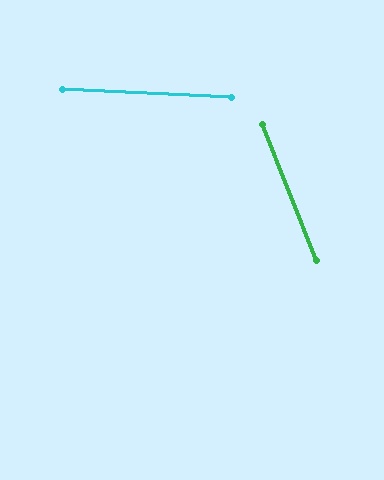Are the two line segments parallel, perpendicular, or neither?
Neither parallel nor perpendicular — they differ by about 66°.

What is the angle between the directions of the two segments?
Approximately 66 degrees.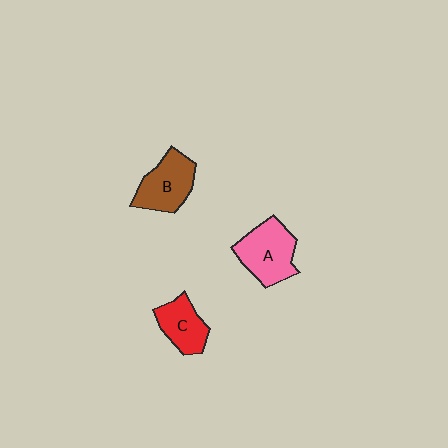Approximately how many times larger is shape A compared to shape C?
Approximately 1.4 times.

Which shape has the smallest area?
Shape C (red).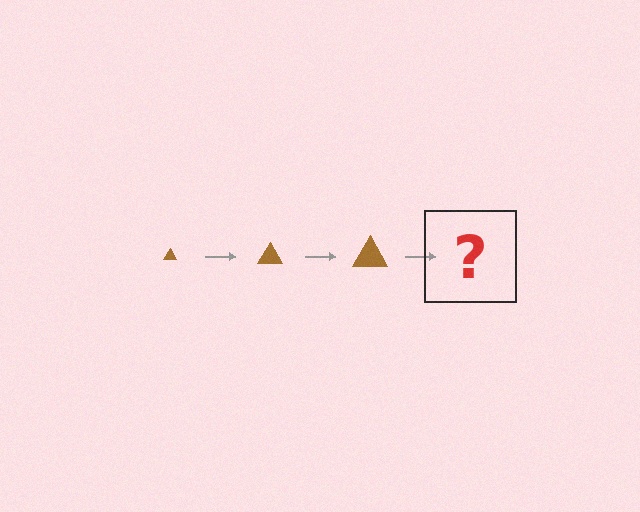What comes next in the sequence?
The next element should be a brown triangle, larger than the previous one.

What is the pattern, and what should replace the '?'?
The pattern is that the triangle gets progressively larger each step. The '?' should be a brown triangle, larger than the previous one.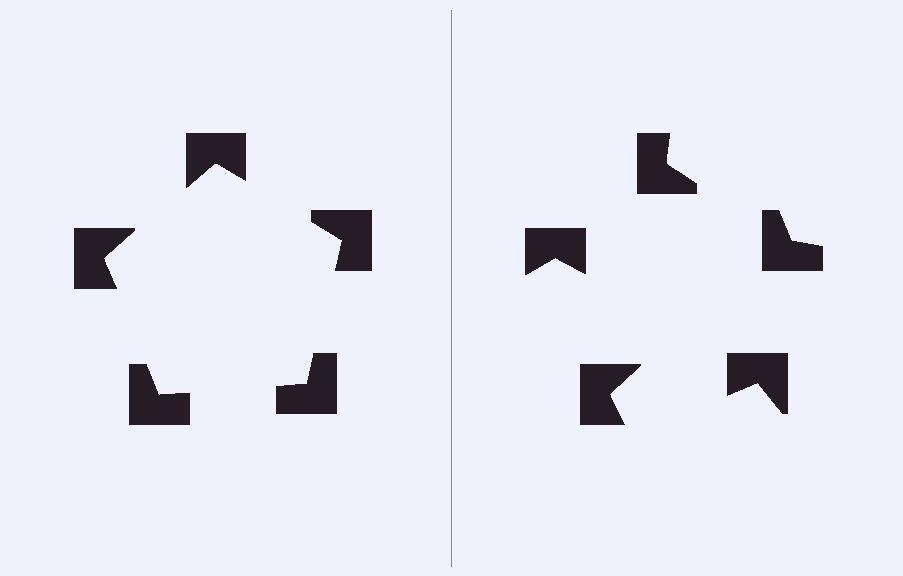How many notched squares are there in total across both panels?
10 — 5 on each side.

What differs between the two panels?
The notched squares are positioned identically on both sides; only the wedge orientations differ. On the left they align to a pentagon; on the right they are misaligned.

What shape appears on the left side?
An illusory pentagon.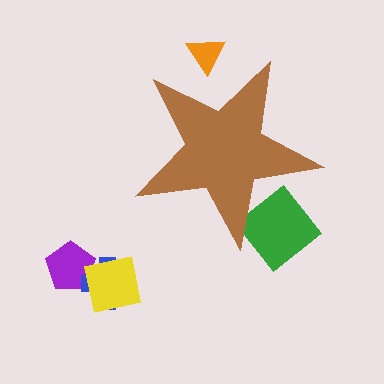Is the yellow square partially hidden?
No, the yellow square is fully visible.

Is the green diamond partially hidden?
Yes, the green diamond is partially hidden behind the brown star.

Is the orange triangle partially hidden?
Yes, the orange triangle is partially hidden behind the brown star.